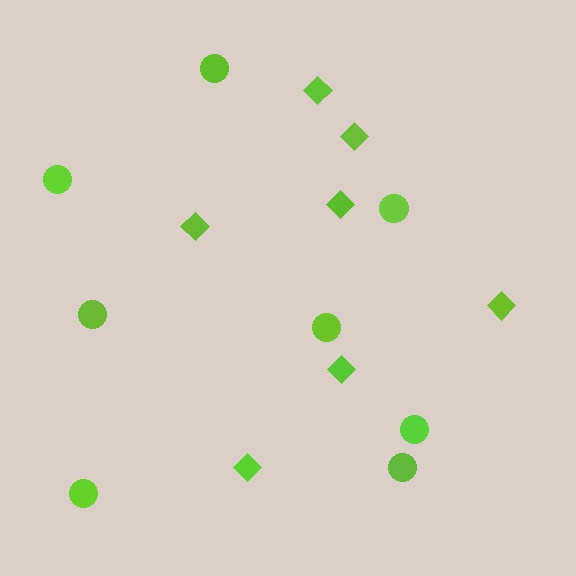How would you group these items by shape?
There are 2 groups: one group of circles (8) and one group of diamonds (7).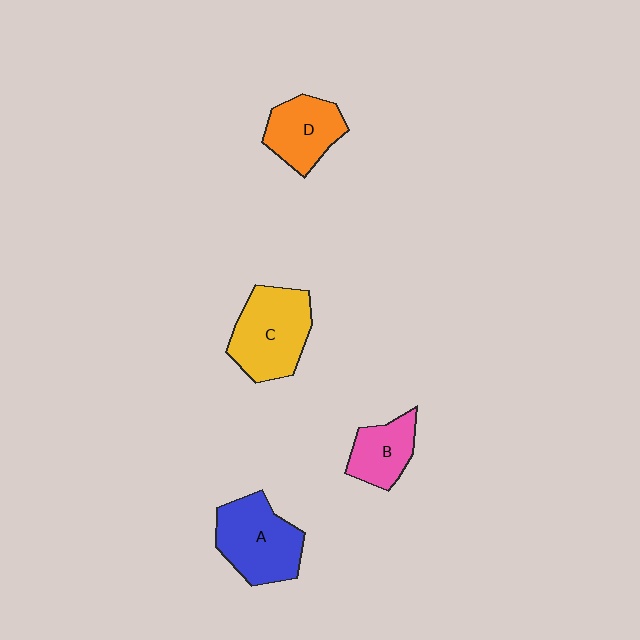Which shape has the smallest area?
Shape B (pink).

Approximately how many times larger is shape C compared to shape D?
Approximately 1.4 times.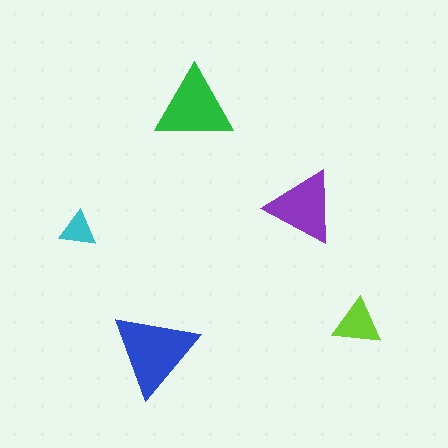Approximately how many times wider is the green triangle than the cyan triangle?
About 2 times wider.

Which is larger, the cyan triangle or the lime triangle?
The lime one.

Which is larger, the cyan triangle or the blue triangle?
The blue one.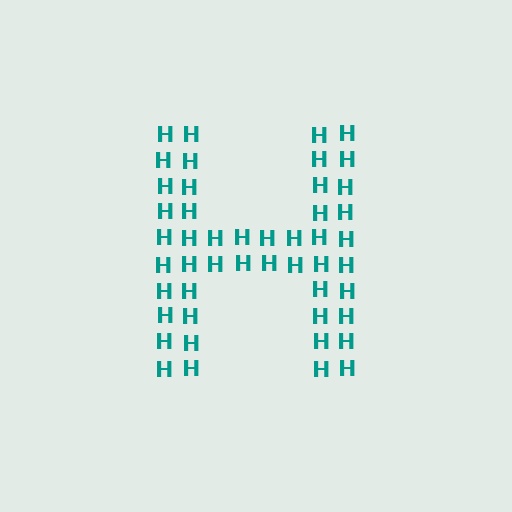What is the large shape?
The large shape is the letter H.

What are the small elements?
The small elements are letter H's.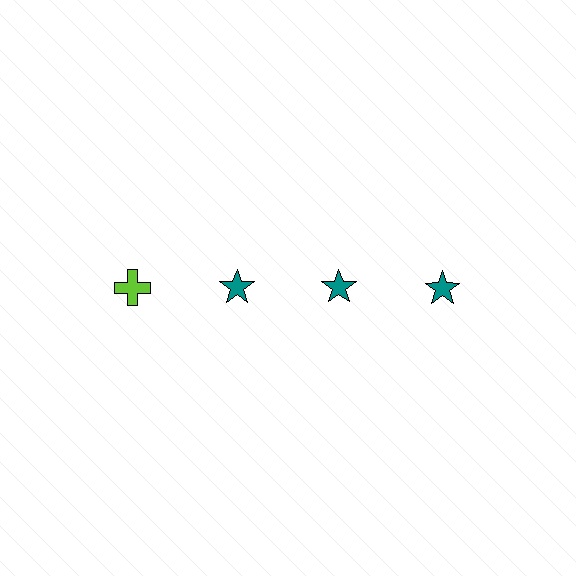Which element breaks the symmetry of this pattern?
The lime cross in the top row, leftmost column breaks the symmetry. All other shapes are teal stars.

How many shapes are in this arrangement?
There are 4 shapes arranged in a grid pattern.